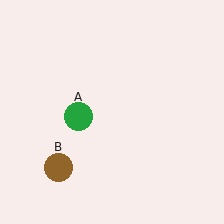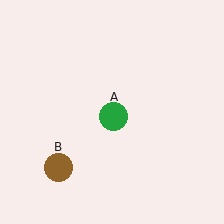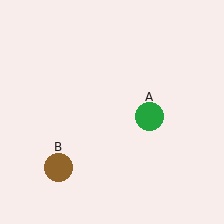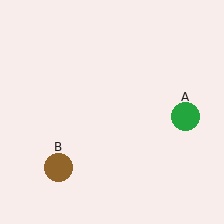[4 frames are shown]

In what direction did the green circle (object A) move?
The green circle (object A) moved right.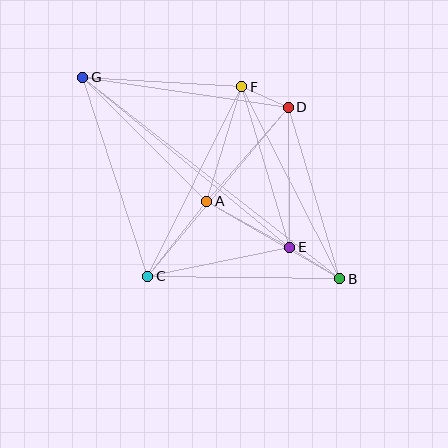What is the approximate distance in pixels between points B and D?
The distance between B and D is approximately 179 pixels.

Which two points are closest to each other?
Points D and F are closest to each other.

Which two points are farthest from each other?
Points B and G are farthest from each other.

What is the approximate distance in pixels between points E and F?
The distance between E and F is approximately 168 pixels.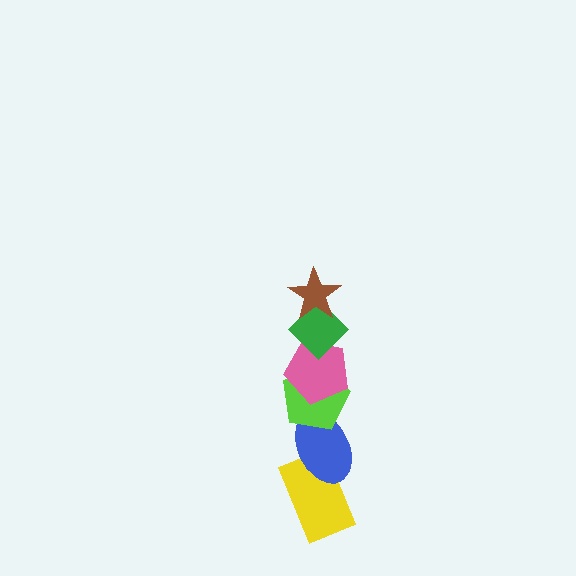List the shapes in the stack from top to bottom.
From top to bottom: the brown star, the green diamond, the pink pentagon, the lime pentagon, the blue ellipse, the yellow rectangle.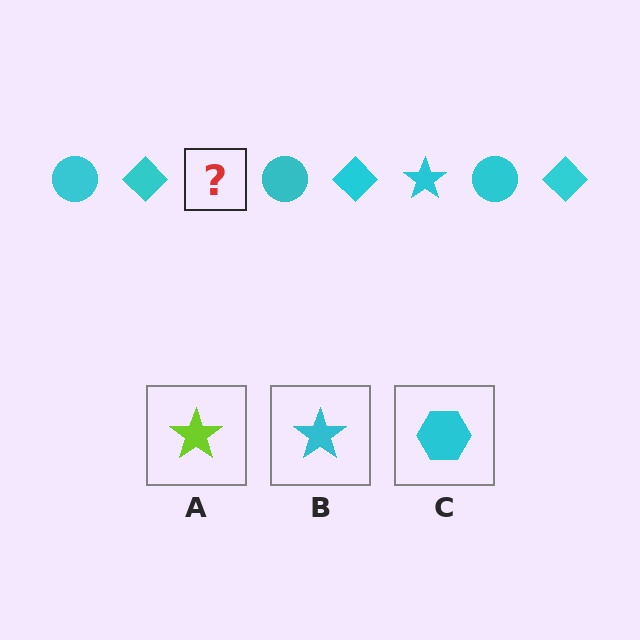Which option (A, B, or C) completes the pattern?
B.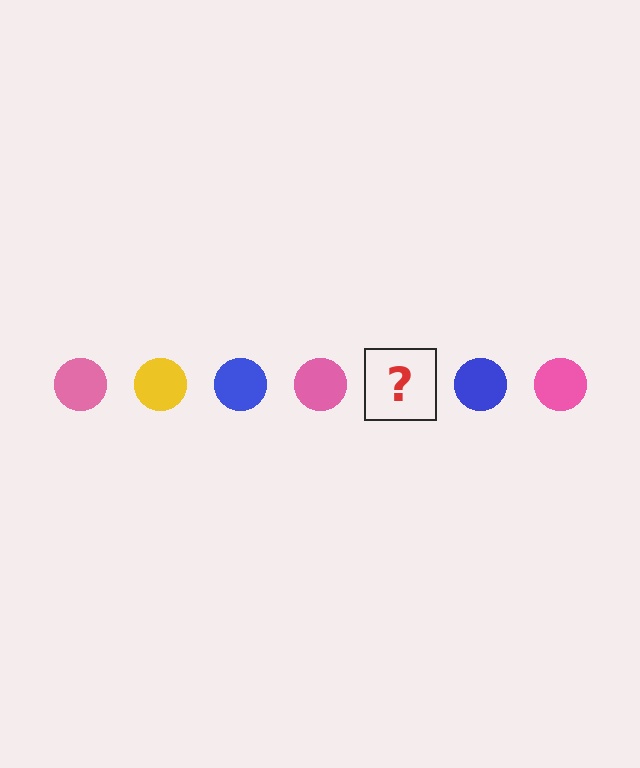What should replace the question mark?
The question mark should be replaced with a yellow circle.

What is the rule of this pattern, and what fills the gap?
The rule is that the pattern cycles through pink, yellow, blue circles. The gap should be filled with a yellow circle.